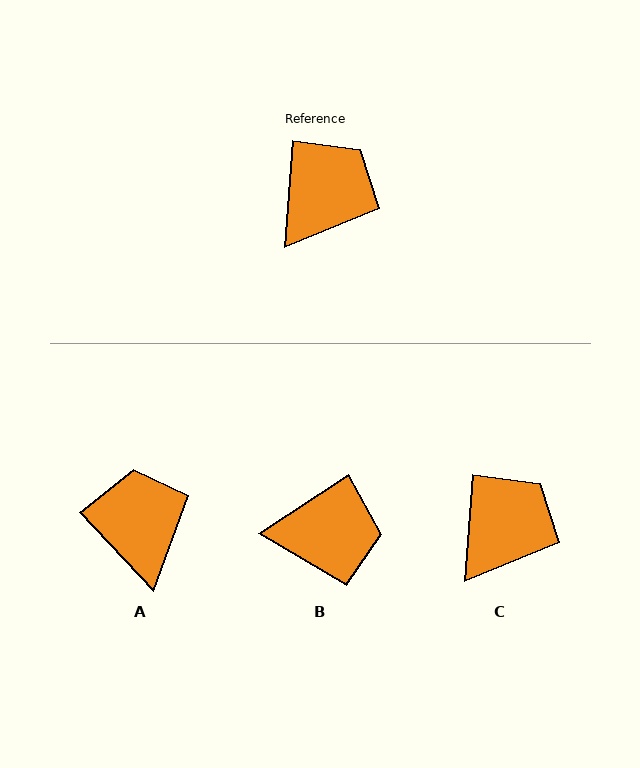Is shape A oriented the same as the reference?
No, it is off by about 47 degrees.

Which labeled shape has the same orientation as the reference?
C.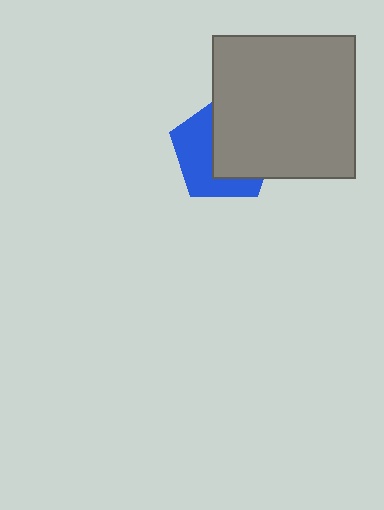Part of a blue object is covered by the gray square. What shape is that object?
It is a pentagon.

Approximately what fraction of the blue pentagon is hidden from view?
Roughly 55% of the blue pentagon is hidden behind the gray square.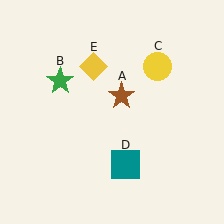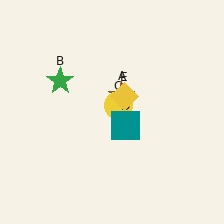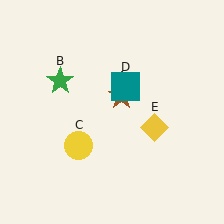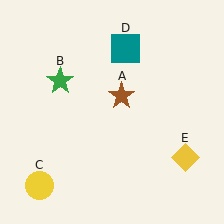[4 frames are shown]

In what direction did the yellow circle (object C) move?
The yellow circle (object C) moved down and to the left.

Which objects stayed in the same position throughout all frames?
Brown star (object A) and green star (object B) remained stationary.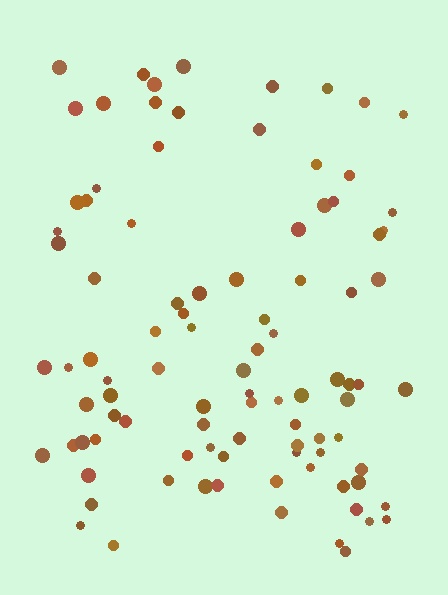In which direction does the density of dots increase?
From top to bottom, with the bottom side densest.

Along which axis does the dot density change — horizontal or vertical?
Vertical.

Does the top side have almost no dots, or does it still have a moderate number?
Still a moderate number, just noticeably fewer than the bottom.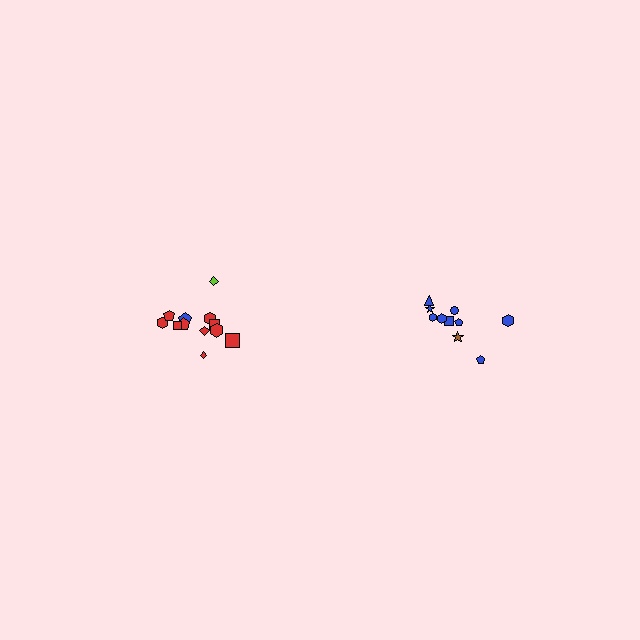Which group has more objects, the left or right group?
The left group.